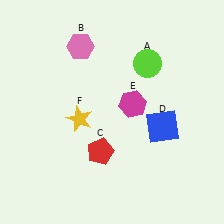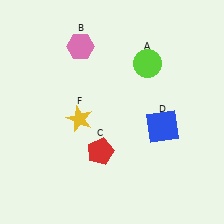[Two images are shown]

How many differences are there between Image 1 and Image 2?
There is 1 difference between the two images.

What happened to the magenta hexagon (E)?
The magenta hexagon (E) was removed in Image 2. It was in the top-right area of Image 1.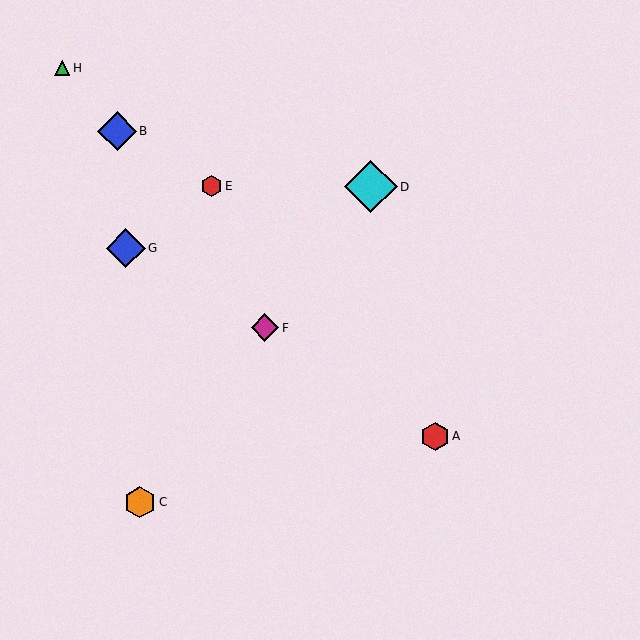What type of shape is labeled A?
Shape A is a red hexagon.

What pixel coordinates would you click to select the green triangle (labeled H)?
Click at (62, 68) to select the green triangle H.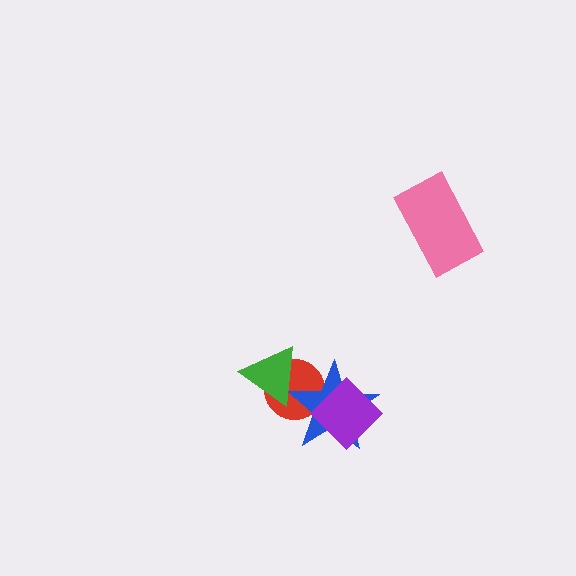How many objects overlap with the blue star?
3 objects overlap with the blue star.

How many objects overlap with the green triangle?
2 objects overlap with the green triangle.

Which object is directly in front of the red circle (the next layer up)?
The blue star is directly in front of the red circle.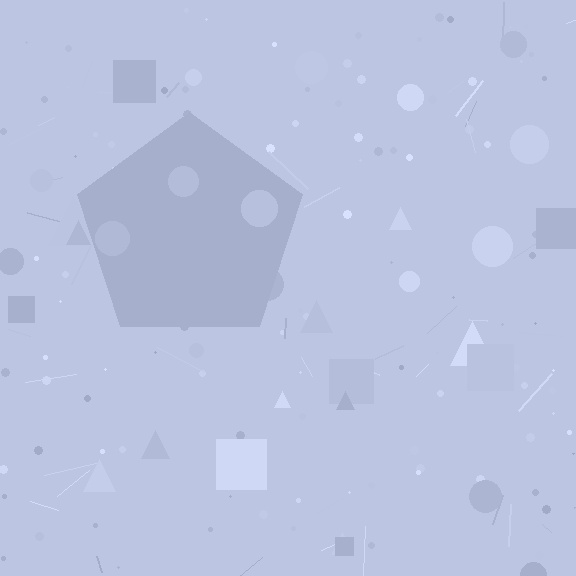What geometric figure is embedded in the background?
A pentagon is embedded in the background.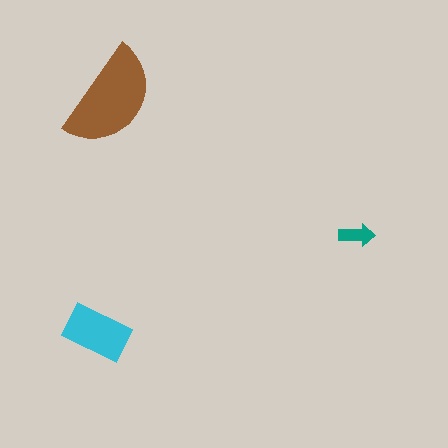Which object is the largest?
The brown semicircle.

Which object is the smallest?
The teal arrow.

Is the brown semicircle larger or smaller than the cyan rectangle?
Larger.